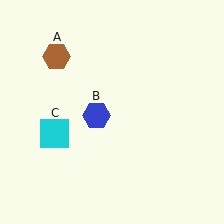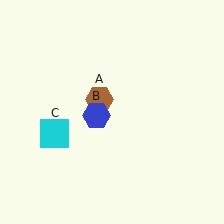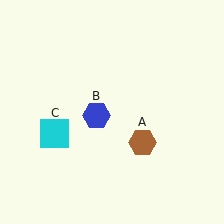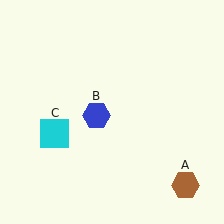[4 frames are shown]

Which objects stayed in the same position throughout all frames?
Blue hexagon (object B) and cyan square (object C) remained stationary.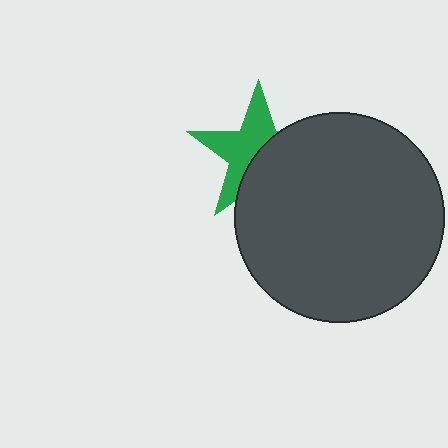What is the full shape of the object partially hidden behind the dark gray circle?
The partially hidden object is a green star.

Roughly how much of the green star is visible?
About half of it is visible (roughly 52%).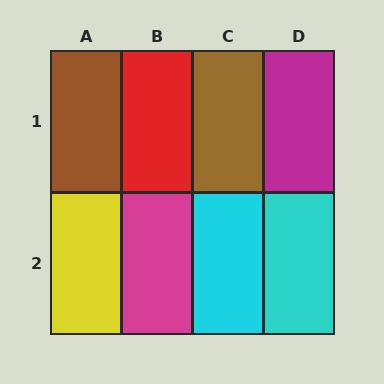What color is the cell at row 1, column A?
Brown.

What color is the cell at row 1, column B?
Red.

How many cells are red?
1 cell is red.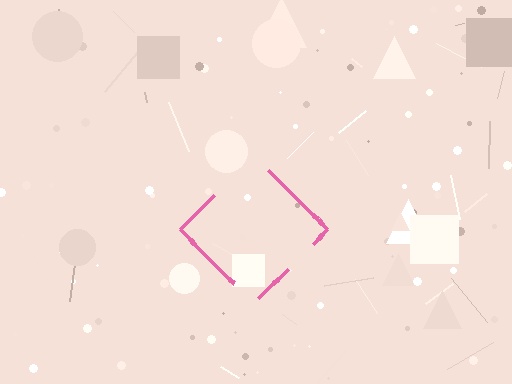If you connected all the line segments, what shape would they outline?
They would outline a diamond.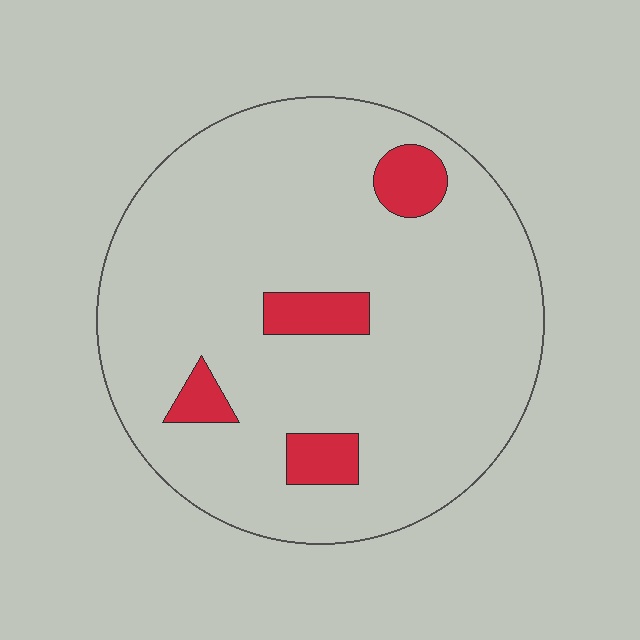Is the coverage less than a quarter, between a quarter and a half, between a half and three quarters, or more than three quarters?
Less than a quarter.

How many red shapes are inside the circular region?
4.